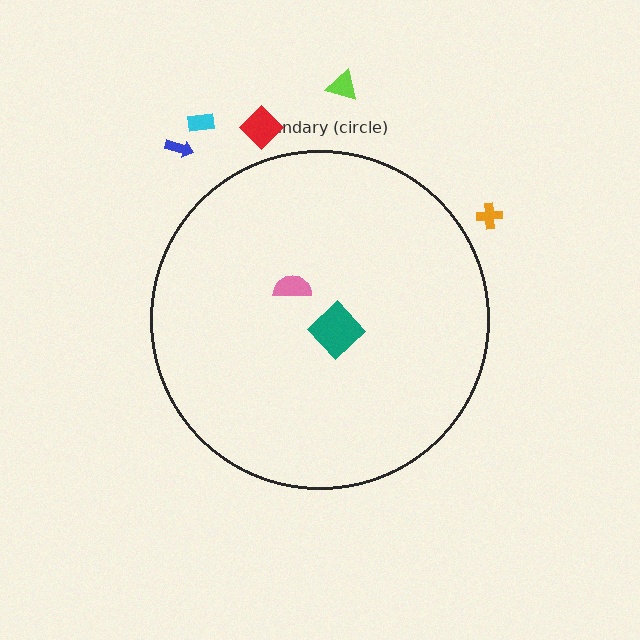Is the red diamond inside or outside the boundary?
Outside.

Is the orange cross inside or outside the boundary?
Outside.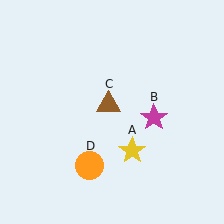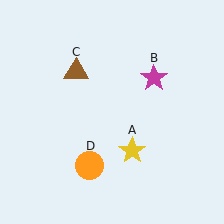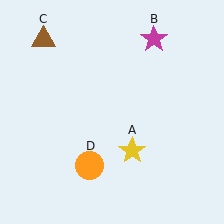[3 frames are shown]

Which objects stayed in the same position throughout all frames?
Yellow star (object A) and orange circle (object D) remained stationary.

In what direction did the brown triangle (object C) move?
The brown triangle (object C) moved up and to the left.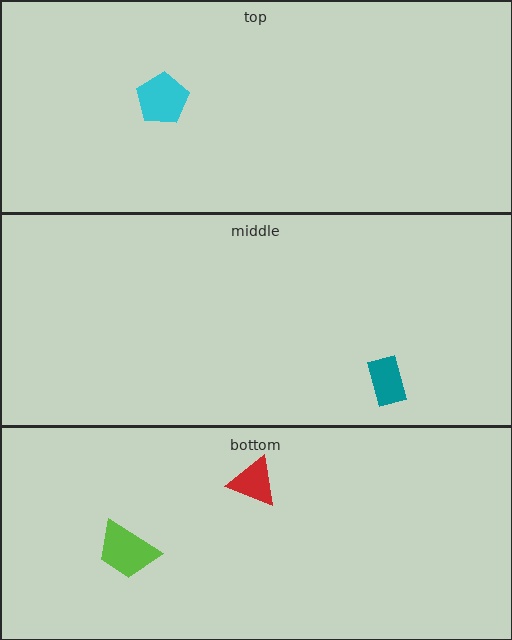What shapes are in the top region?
The cyan pentagon.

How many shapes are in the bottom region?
2.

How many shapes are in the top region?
1.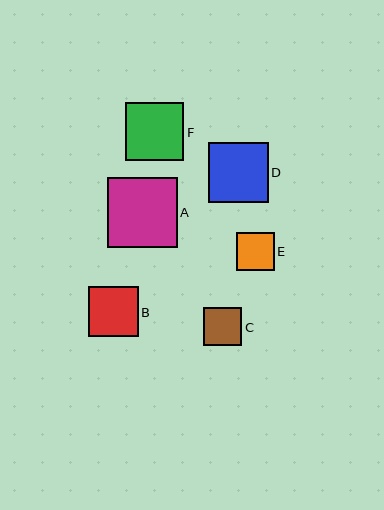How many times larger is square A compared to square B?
Square A is approximately 1.4 times the size of square B.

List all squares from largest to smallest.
From largest to smallest: A, D, F, B, E, C.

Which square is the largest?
Square A is the largest with a size of approximately 70 pixels.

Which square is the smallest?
Square C is the smallest with a size of approximately 38 pixels.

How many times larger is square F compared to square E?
Square F is approximately 1.5 times the size of square E.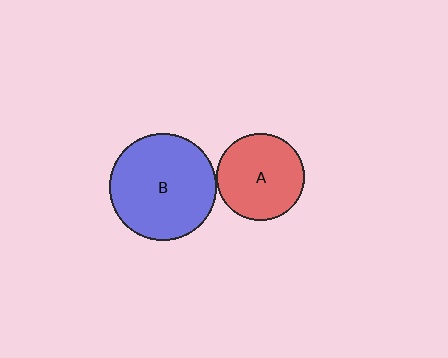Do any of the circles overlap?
No, none of the circles overlap.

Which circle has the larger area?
Circle B (blue).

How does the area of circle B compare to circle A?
Approximately 1.5 times.